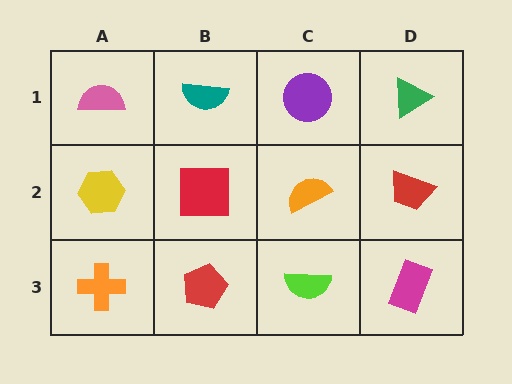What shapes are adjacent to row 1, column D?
A red trapezoid (row 2, column D), a purple circle (row 1, column C).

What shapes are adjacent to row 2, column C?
A purple circle (row 1, column C), a lime semicircle (row 3, column C), a red square (row 2, column B), a red trapezoid (row 2, column D).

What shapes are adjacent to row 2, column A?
A pink semicircle (row 1, column A), an orange cross (row 3, column A), a red square (row 2, column B).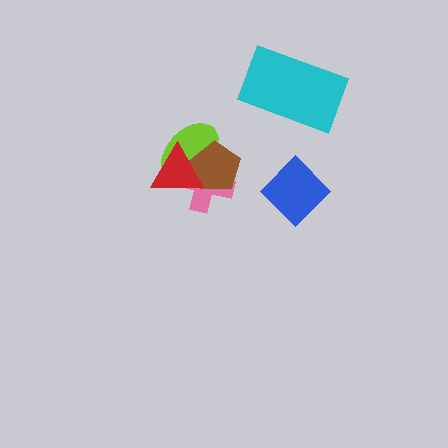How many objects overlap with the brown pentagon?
3 objects overlap with the brown pentagon.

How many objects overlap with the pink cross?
3 objects overlap with the pink cross.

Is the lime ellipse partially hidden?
Yes, it is partially covered by another shape.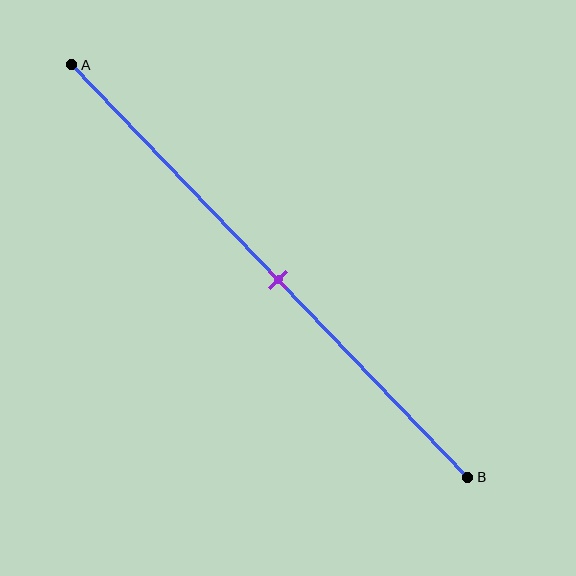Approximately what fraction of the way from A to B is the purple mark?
The purple mark is approximately 50% of the way from A to B.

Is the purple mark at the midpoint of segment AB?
Yes, the mark is approximately at the midpoint.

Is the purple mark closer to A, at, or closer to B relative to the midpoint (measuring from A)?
The purple mark is approximately at the midpoint of segment AB.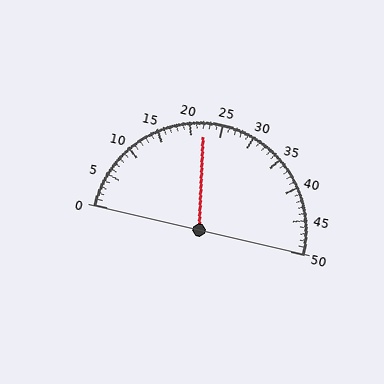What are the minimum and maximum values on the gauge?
The gauge ranges from 0 to 50.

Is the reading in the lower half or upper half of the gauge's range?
The reading is in the lower half of the range (0 to 50).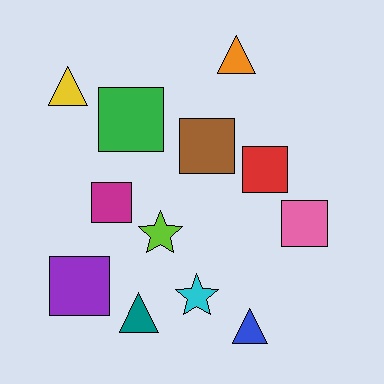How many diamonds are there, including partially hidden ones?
There are no diamonds.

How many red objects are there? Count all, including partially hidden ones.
There is 1 red object.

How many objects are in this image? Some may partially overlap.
There are 12 objects.